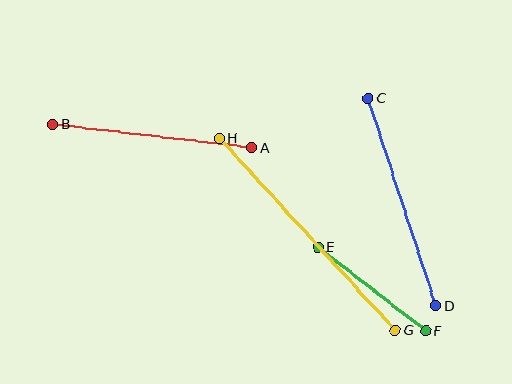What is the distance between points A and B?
The distance is approximately 201 pixels.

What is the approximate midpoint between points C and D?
The midpoint is at approximately (402, 202) pixels.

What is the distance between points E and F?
The distance is approximately 136 pixels.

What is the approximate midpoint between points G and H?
The midpoint is at approximately (308, 234) pixels.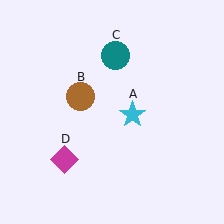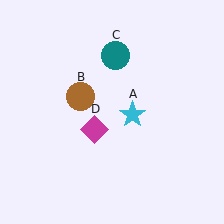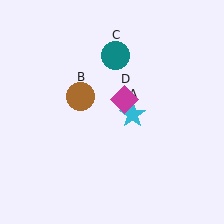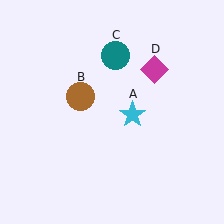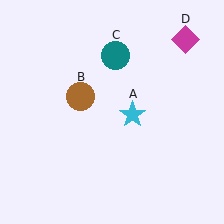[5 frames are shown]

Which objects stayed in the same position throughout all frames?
Cyan star (object A) and brown circle (object B) and teal circle (object C) remained stationary.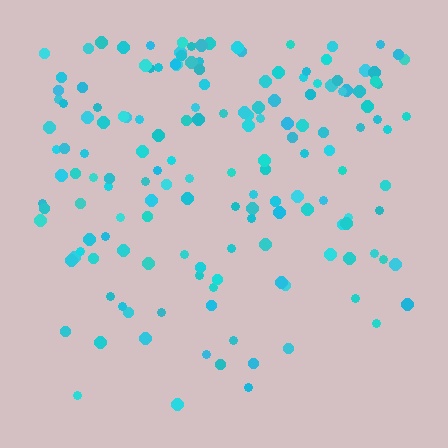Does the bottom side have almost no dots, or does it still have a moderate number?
Still a moderate number, just noticeably fewer than the top.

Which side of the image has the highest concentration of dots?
The top.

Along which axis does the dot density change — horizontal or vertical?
Vertical.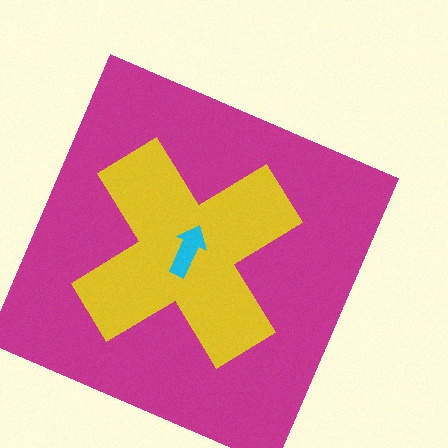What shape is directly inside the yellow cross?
The cyan arrow.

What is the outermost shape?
The magenta square.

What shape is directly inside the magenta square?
The yellow cross.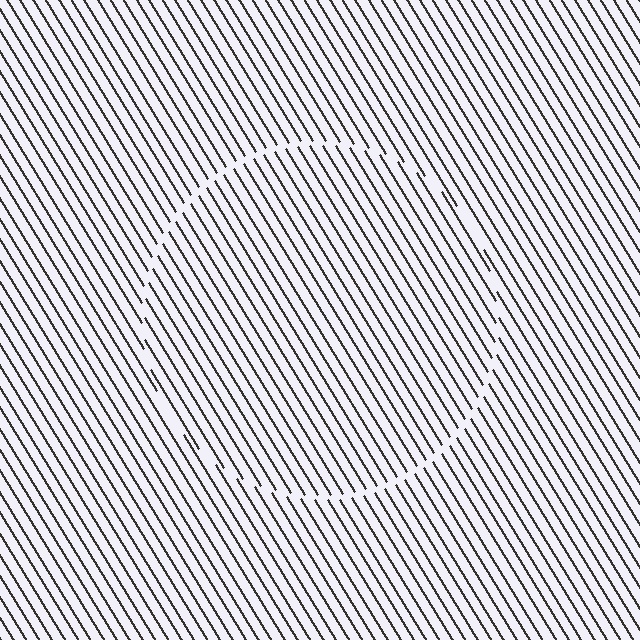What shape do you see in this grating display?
An illusory circle. The interior of the shape contains the same grating, shifted by half a period — the contour is defined by the phase discontinuity where line-ends from the inner and outer gratings abut.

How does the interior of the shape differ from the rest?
The interior of the shape contains the same grating, shifted by half a period — the contour is defined by the phase discontinuity where line-ends from the inner and outer gratings abut.